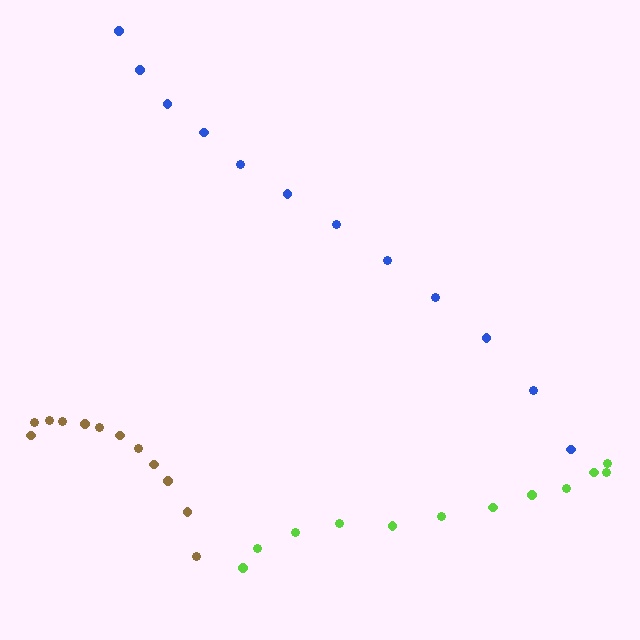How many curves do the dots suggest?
There are 3 distinct paths.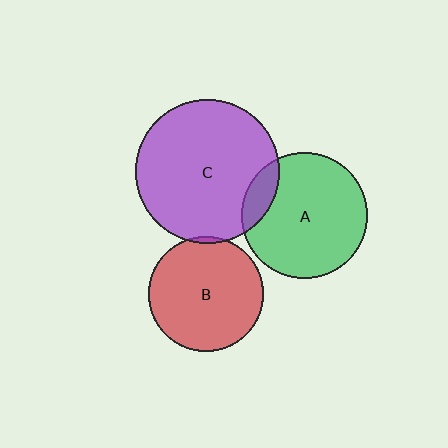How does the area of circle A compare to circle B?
Approximately 1.2 times.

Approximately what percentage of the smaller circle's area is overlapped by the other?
Approximately 15%.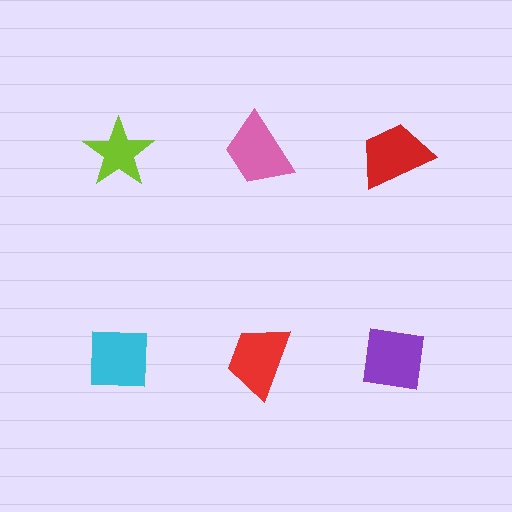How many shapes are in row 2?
3 shapes.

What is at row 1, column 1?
A lime star.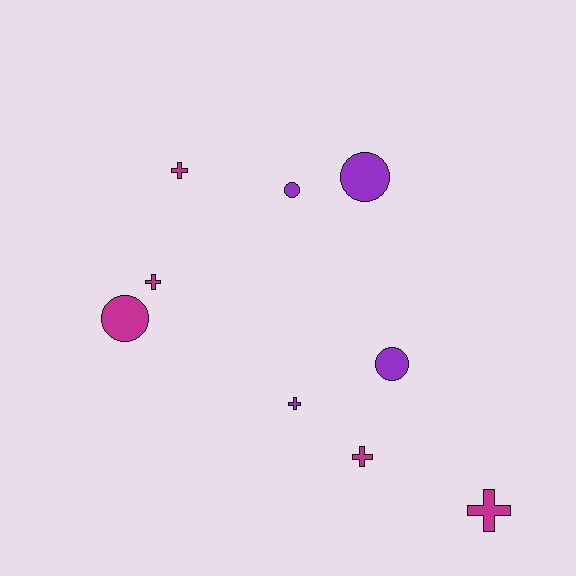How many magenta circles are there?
There is 1 magenta circle.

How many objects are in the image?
There are 9 objects.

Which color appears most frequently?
Magenta, with 5 objects.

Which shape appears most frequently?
Cross, with 5 objects.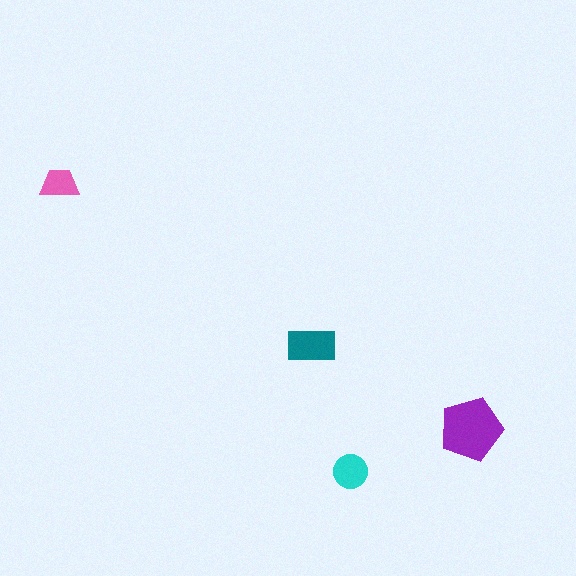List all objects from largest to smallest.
The purple pentagon, the teal rectangle, the cyan circle, the pink trapezoid.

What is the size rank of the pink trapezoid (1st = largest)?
4th.